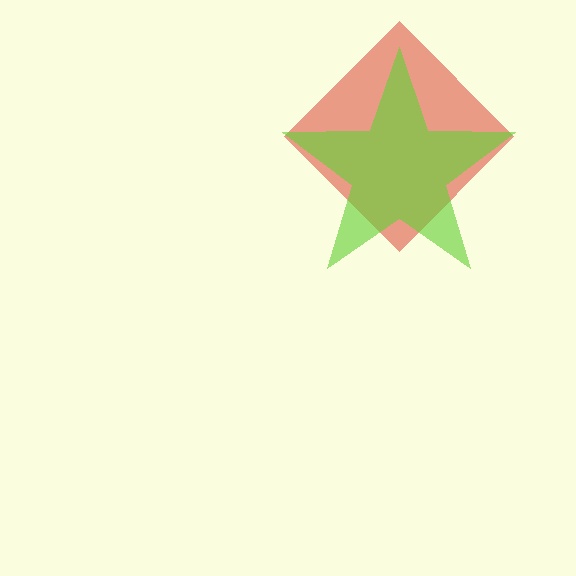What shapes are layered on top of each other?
The layered shapes are: a red diamond, a lime star.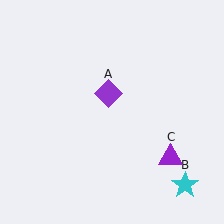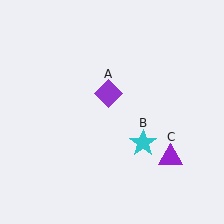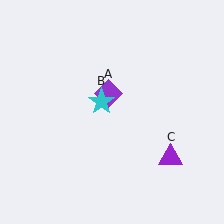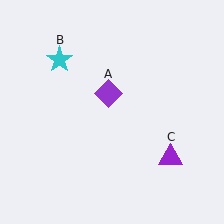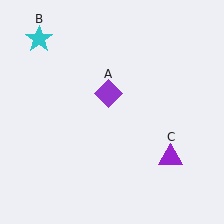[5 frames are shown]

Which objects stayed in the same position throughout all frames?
Purple diamond (object A) and purple triangle (object C) remained stationary.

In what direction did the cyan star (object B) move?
The cyan star (object B) moved up and to the left.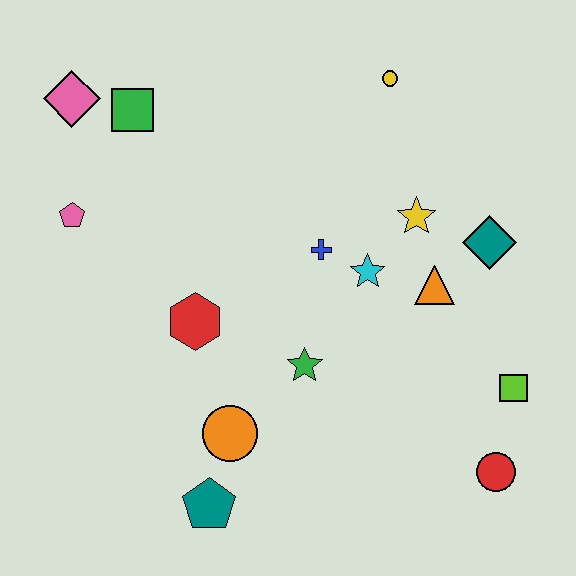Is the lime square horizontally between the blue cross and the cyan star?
No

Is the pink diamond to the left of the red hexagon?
Yes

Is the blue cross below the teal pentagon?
No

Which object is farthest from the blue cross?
The pink diamond is farthest from the blue cross.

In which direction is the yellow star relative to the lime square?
The yellow star is above the lime square.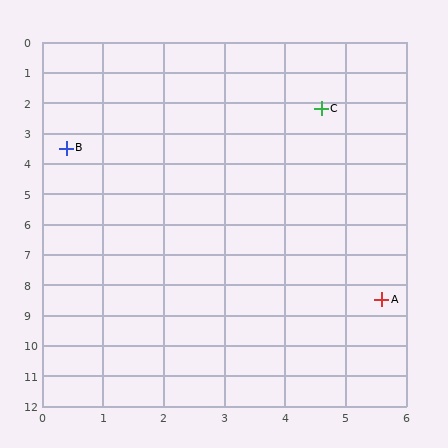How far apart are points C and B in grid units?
Points C and B are about 4.4 grid units apart.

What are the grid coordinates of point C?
Point C is at approximately (4.6, 2.2).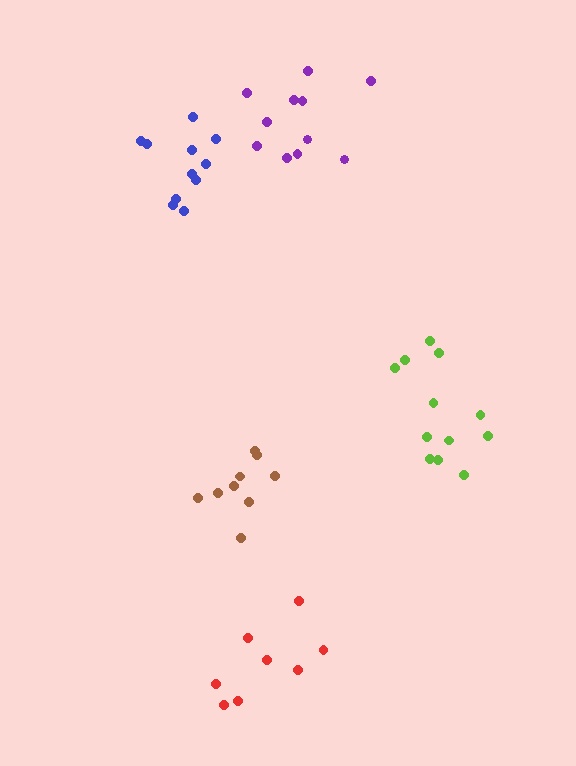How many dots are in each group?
Group 1: 11 dots, Group 2: 8 dots, Group 3: 12 dots, Group 4: 9 dots, Group 5: 11 dots (51 total).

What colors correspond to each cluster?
The clusters are colored: purple, red, lime, brown, blue.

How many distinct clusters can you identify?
There are 5 distinct clusters.